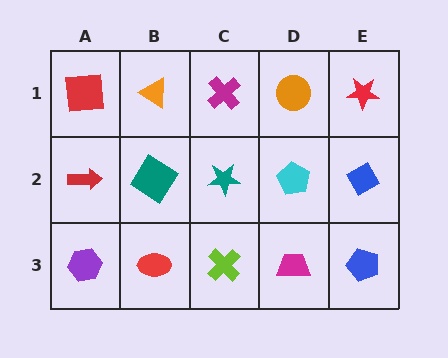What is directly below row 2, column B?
A red ellipse.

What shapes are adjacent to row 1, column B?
A teal diamond (row 2, column B), a red square (row 1, column A), a magenta cross (row 1, column C).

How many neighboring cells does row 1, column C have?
3.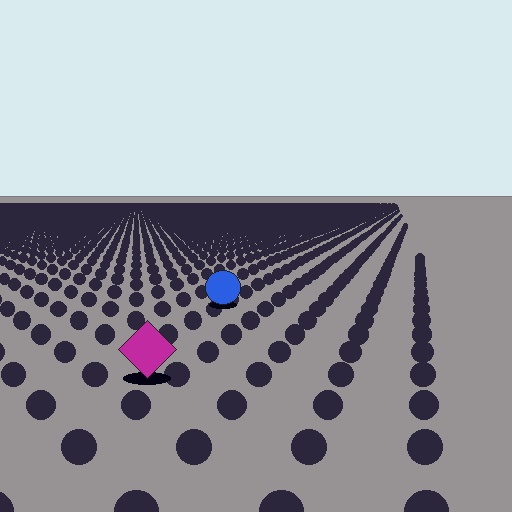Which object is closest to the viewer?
The magenta diamond is closest. The texture marks near it are larger and more spread out.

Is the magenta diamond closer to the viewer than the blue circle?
Yes. The magenta diamond is closer — you can tell from the texture gradient: the ground texture is coarser near it.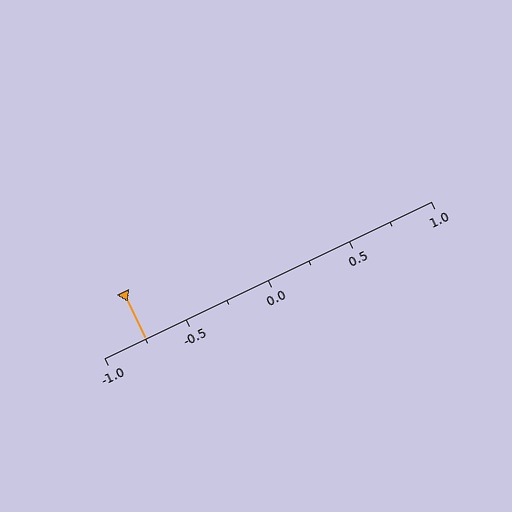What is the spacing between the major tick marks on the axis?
The major ticks are spaced 0.5 apart.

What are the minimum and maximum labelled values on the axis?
The axis runs from -1.0 to 1.0.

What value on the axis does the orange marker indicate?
The marker indicates approximately -0.75.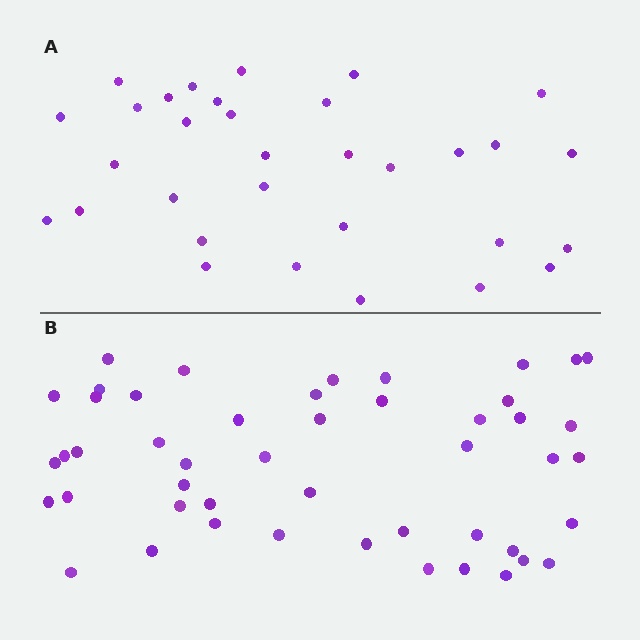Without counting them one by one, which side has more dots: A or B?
Region B (the bottom region) has more dots.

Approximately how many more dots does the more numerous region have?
Region B has approximately 15 more dots than region A.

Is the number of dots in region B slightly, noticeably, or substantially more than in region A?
Region B has substantially more. The ratio is roughly 1.5 to 1.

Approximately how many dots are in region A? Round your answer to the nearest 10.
About 30 dots. (The exact count is 32, which rounds to 30.)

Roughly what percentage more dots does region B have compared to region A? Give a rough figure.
About 50% more.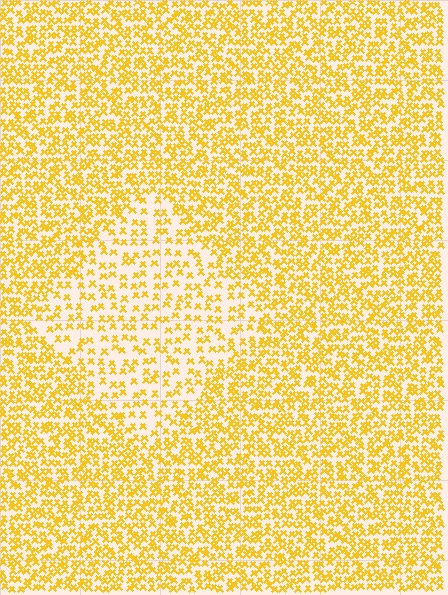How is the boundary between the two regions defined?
The boundary is defined by a change in element density (approximately 1.9x ratio). All elements are the same color, size, and shape.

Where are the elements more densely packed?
The elements are more densely packed outside the diamond boundary.